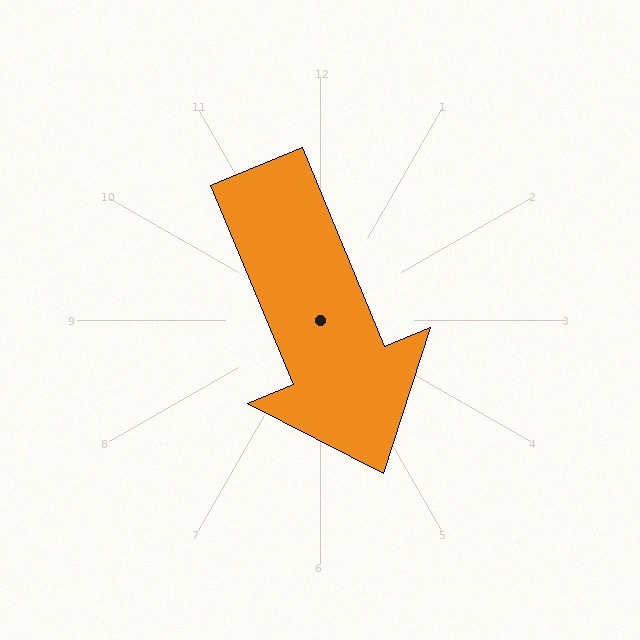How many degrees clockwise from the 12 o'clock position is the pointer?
Approximately 158 degrees.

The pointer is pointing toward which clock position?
Roughly 5 o'clock.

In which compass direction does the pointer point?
South.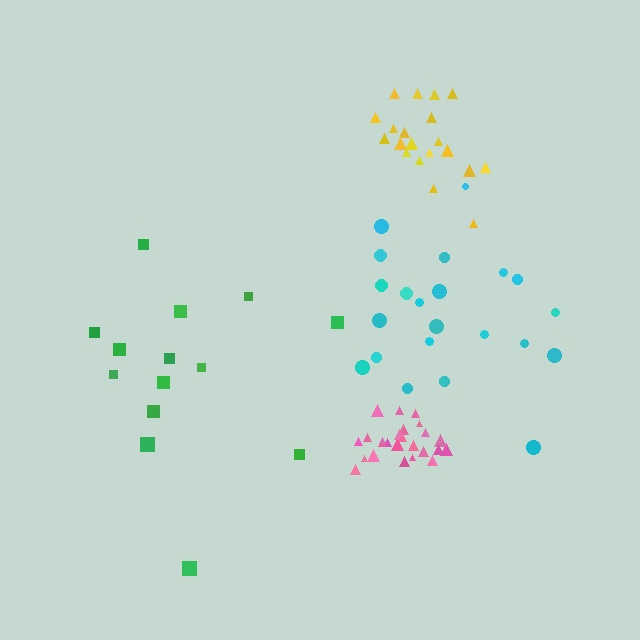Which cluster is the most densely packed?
Pink.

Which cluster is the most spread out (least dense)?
Green.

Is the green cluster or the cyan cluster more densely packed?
Cyan.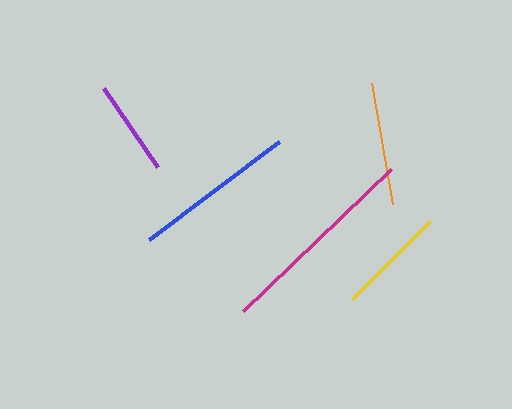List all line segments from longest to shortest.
From longest to shortest: magenta, blue, orange, yellow, purple.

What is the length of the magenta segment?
The magenta segment is approximately 205 pixels long.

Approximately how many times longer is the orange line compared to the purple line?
The orange line is approximately 1.3 times the length of the purple line.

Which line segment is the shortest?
The purple line is the shortest at approximately 96 pixels.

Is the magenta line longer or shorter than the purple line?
The magenta line is longer than the purple line.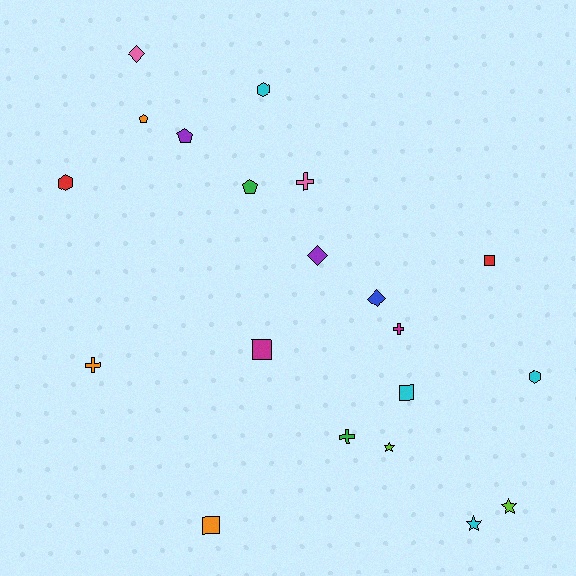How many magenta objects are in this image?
There are 2 magenta objects.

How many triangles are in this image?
There are no triangles.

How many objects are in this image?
There are 20 objects.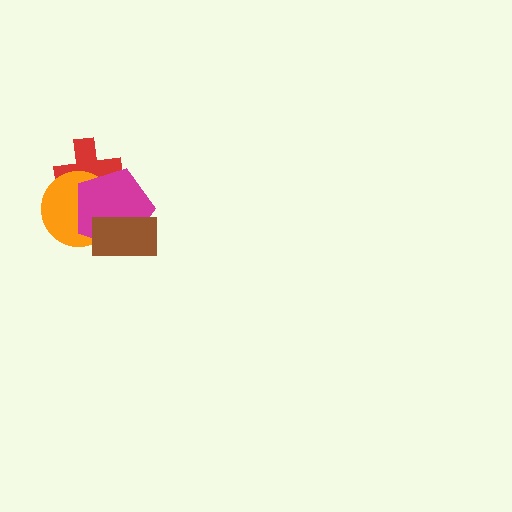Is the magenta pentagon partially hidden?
Yes, it is partially covered by another shape.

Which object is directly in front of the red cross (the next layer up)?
The orange circle is directly in front of the red cross.